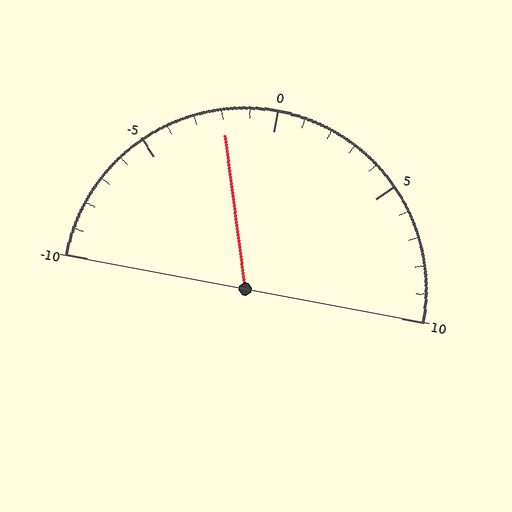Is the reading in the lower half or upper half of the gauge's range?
The reading is in the lower half of the range (-10 to 10).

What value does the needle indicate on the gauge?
The needle indicates approximately -2.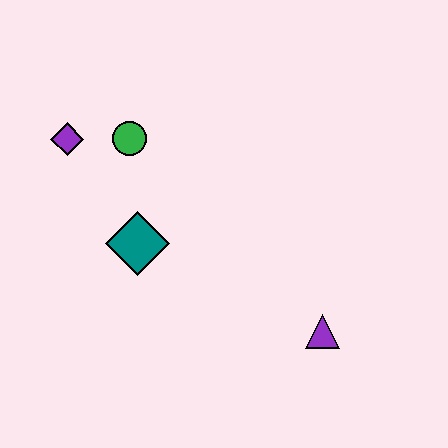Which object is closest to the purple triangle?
The teal diamond is closest to the purple triangle.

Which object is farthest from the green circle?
The purple triangle is farthest from the green circle.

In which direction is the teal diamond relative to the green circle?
The teal diamond is below the green circle.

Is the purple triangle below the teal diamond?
Yes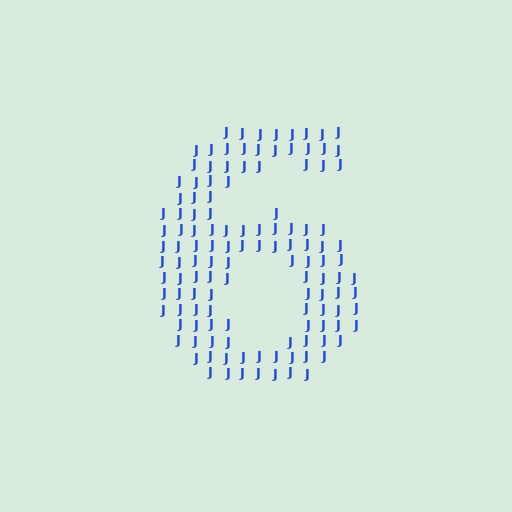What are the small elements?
The small elements are letter J's.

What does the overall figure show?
The overall figure shows the digit 6.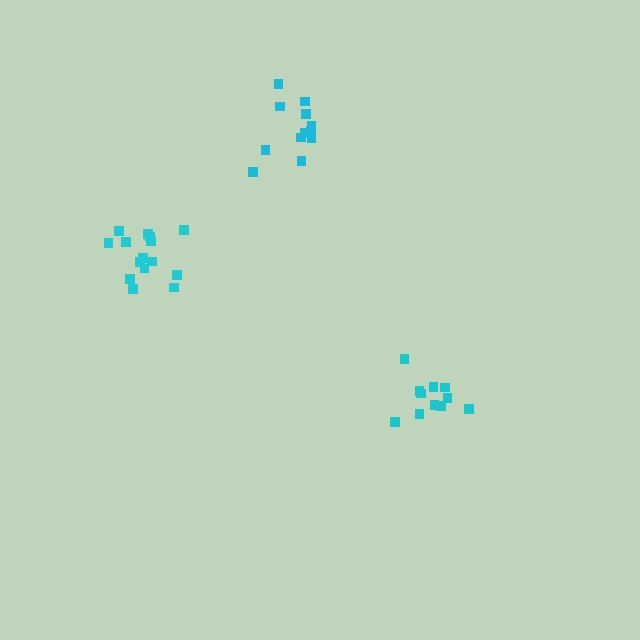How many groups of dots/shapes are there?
There are 3 groups.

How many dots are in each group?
Group 1: 12 dots, Group 2: 11 dots, Group 3: 15 dots (38 total).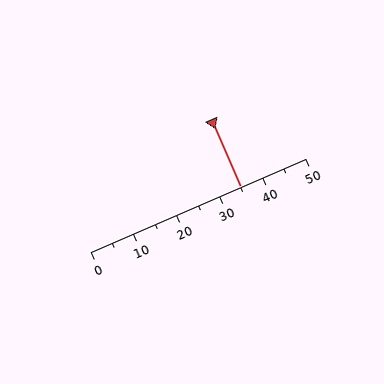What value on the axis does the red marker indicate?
The marker indicates approximately 35.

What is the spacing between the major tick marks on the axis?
The major ticks are spaced 10 apart.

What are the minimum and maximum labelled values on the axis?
The axis runs from 0 to 50.